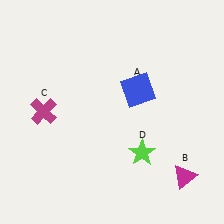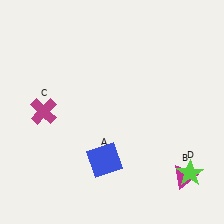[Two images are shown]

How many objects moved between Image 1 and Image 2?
2 objects moved between the two images.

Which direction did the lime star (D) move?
The lime star (D) moved right.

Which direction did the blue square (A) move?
The blue square (A) moved down.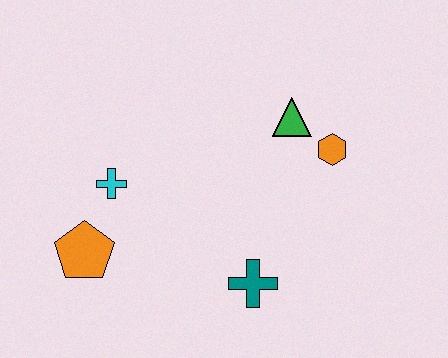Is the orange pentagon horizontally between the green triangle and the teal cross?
No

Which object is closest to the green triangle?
The orange hexagon is closest to the green triangle.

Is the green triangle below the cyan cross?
No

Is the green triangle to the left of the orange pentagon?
No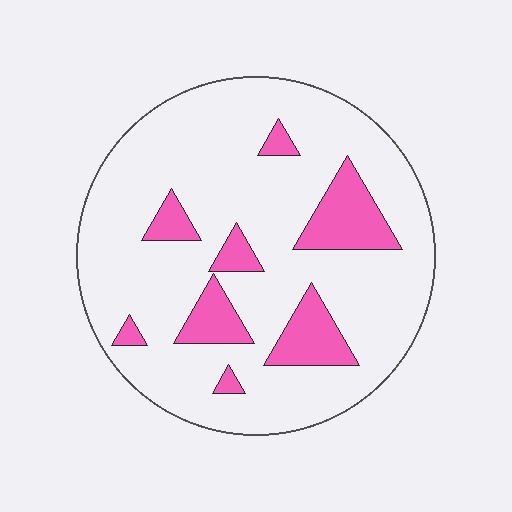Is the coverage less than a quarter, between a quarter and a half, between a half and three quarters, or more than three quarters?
Less than a quarter.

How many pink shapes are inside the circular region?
8.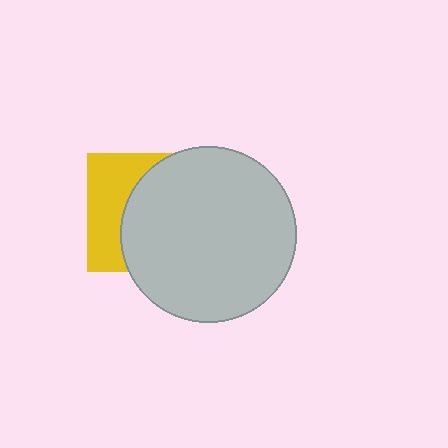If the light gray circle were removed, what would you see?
You would see the complete yellow square.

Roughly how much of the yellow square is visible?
A small part of it is visible (roughly 37%).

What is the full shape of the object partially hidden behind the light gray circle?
The partially hidden object is a yellow square.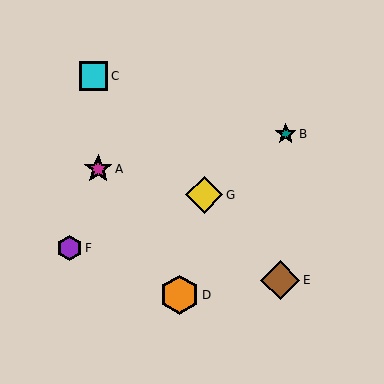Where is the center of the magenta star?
The center of the magenta star is at (98, 169).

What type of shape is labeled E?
Shape E is a brown diamond.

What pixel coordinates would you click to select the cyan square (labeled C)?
Click at (94, 76) to select the cyan square C.